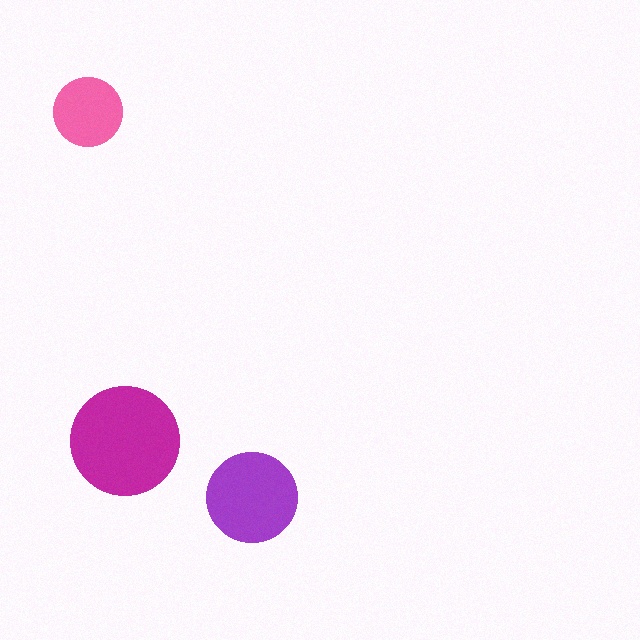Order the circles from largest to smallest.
the magenta one, the purple one, the pink one.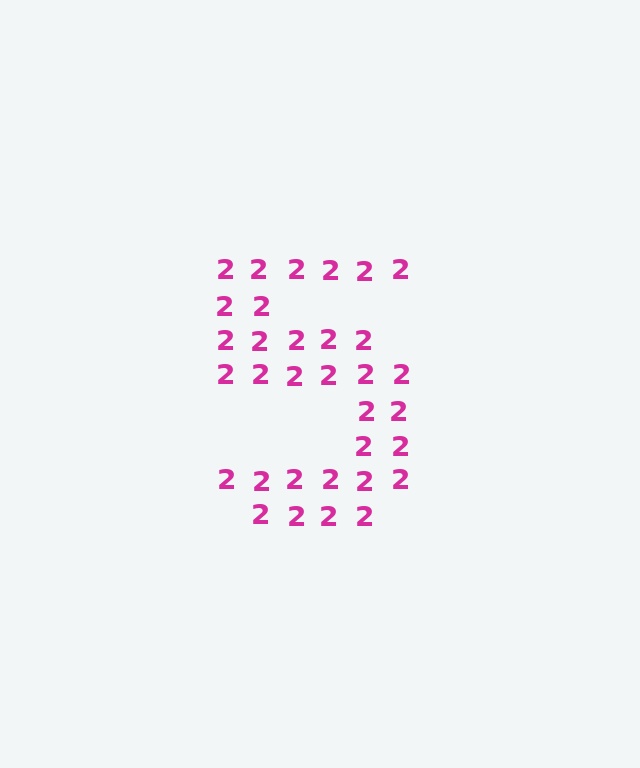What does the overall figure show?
The overall figure shows the digit 5.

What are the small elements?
The small elements are digit 2's.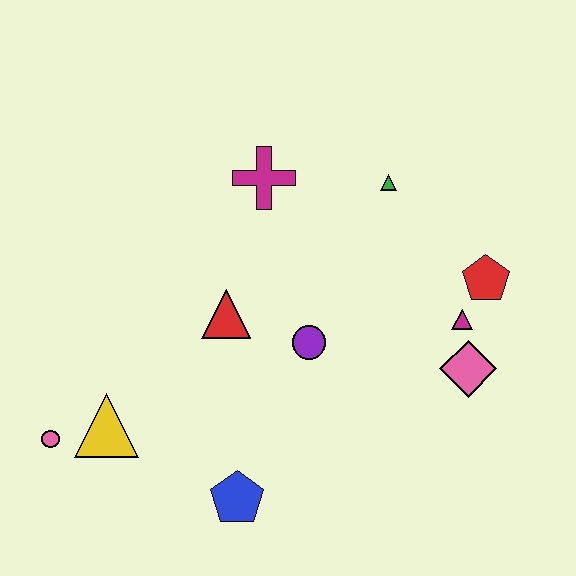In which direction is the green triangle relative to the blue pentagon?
The green triangle is above the blue pentagon.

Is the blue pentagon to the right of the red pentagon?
No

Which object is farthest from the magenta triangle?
The pink circle is farthest from the magenta triangle.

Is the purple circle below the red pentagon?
Yes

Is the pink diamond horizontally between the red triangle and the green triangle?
No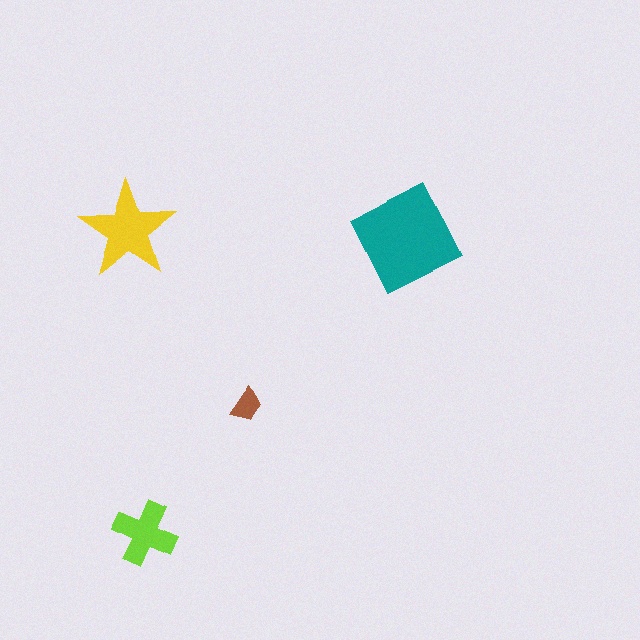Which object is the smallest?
The brown trapezoid.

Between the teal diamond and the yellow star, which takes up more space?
The teal diamond.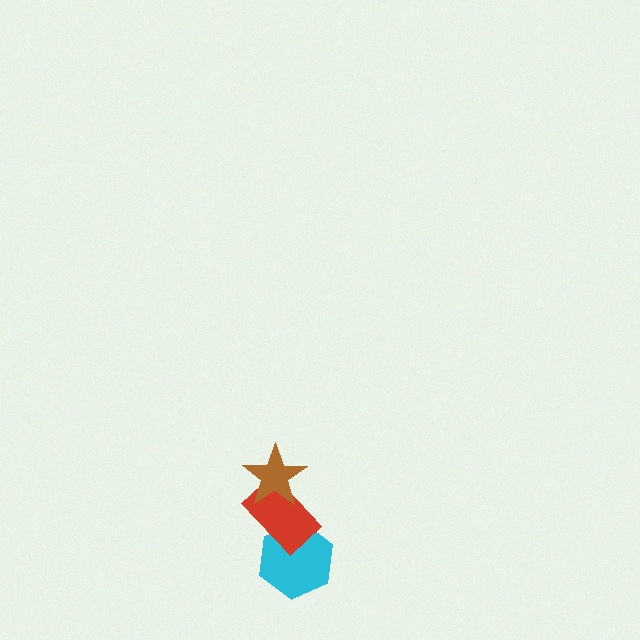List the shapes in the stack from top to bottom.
From top to bottom: the brown star, the red rectangle, the cyan hexagon.